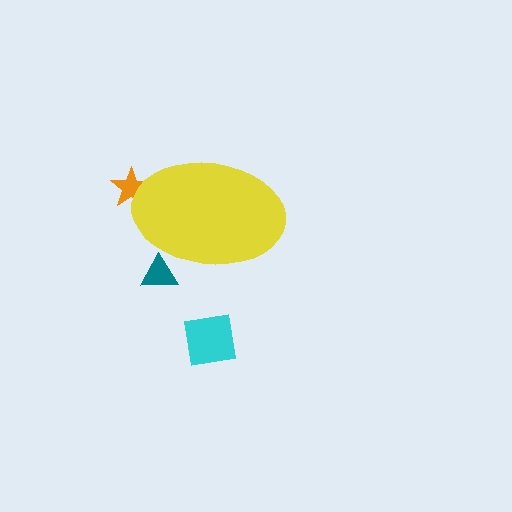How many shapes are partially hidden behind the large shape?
2 shapes are partially hidden.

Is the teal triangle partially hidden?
Yes, the teal triangle is partially hidden behind the yellow ellipse.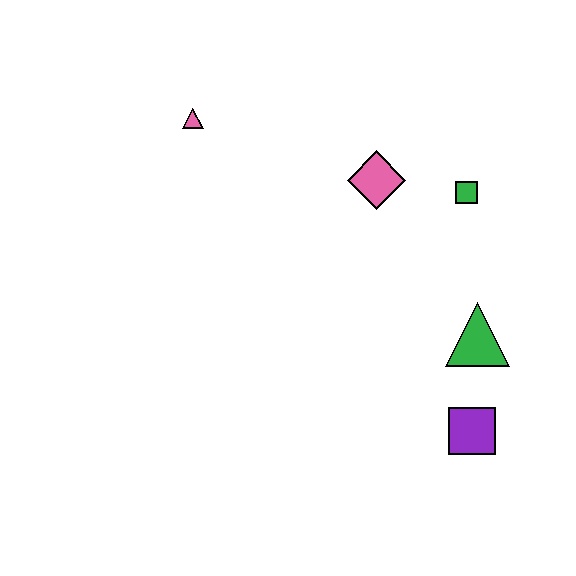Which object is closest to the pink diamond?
The green square is closest to the pink diamond.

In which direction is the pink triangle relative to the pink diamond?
The pink triangle is to the left of the pink diamond.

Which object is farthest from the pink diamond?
The purple square is farthest from the pink diamond.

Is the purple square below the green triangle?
Yes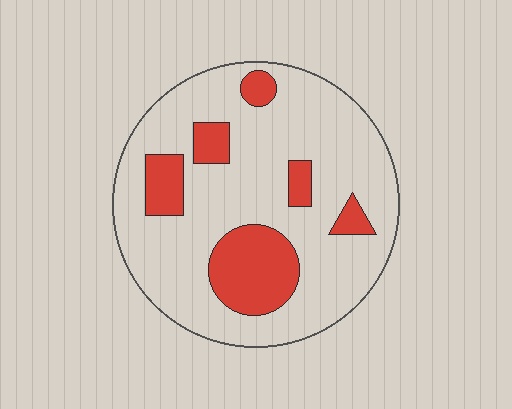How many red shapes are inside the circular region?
6.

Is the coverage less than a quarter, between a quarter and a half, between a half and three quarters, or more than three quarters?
Less than a quarter.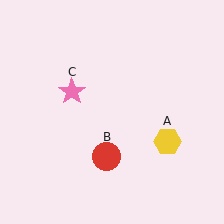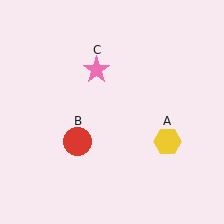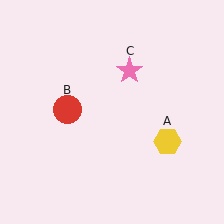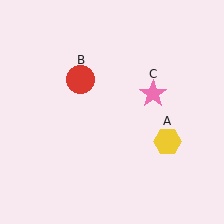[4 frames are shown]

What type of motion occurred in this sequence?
The red circle (object B), pink star (object C) rotated clockwise around the center of the scene.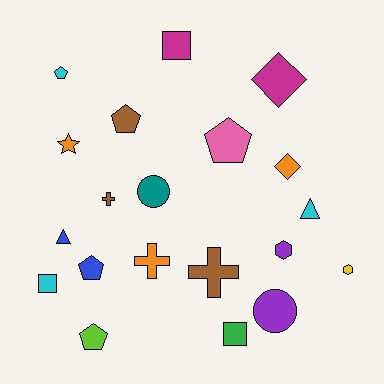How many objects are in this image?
There are 20 objects.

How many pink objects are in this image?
There is 1 pink object.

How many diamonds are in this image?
There are 2 diamonds.